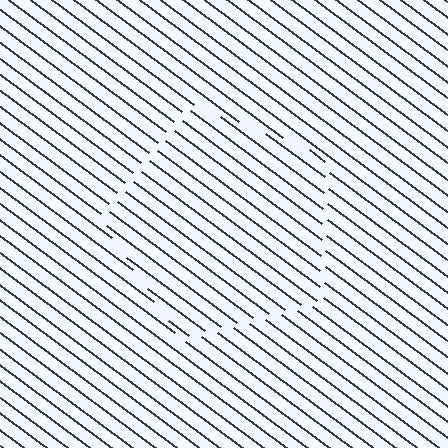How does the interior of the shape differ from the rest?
The interior of the shape contains the same grating, shifted by half a period — the contour is defined by the phase discontinuity where line-ends from the inner and outer gratings abut.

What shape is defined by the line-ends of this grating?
An illusory pentagon. The interior of the shape contains the same grating, shifted by half a period — the contour is defined by the phase discontinuity where line-ends from the inner and outer gratings abut.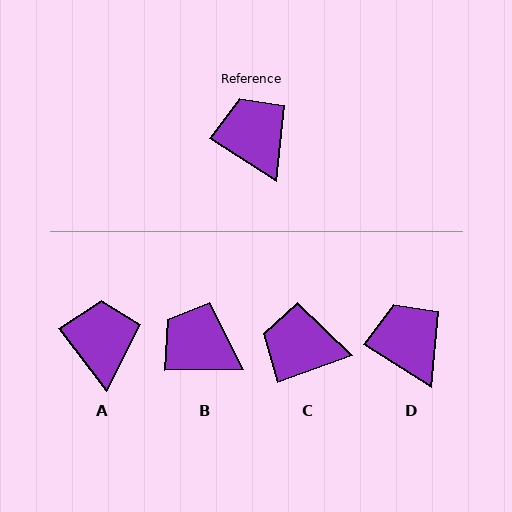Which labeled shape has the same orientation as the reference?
D.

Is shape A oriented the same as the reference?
No, it is off by about 21 degrees.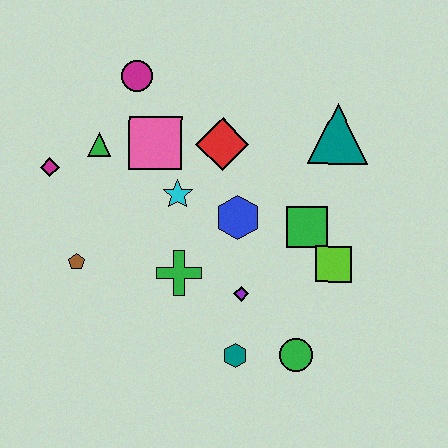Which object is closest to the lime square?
The green square is closest to the lime square.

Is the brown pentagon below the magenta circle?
Yes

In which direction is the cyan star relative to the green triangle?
The cyan star is to the right of the green triangle.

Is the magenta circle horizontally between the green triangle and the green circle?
Yes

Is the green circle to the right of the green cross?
Yes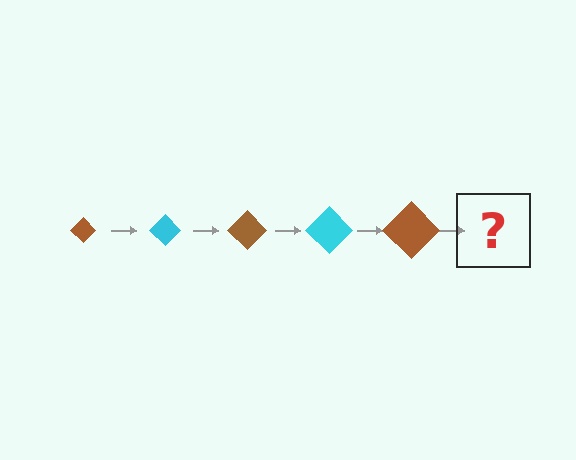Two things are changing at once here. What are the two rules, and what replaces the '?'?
The two rules are that the diamond grows larger each step and the color cycles through brown and cyan. The '?' should be a cyan diamond, larger than the previous one.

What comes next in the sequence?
The next element should be a cyan diamond, larger than the previous one.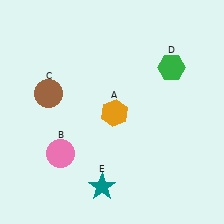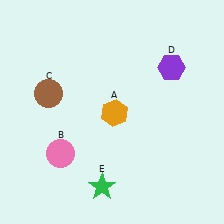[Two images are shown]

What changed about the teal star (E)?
In Image 1, E is teal. In Image 2, it changed to green.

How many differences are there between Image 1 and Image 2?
There are 2 differences between the two images.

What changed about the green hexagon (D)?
In Image 1, D is green. In Image 2, it changed to purple.